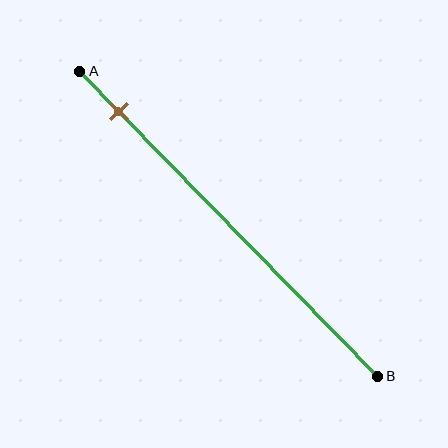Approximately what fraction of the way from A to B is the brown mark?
The brown mark is approximately 15% of the way from A to B.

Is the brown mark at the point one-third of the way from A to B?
No, the mark is at about 15% from A, not at the 33% one-third point.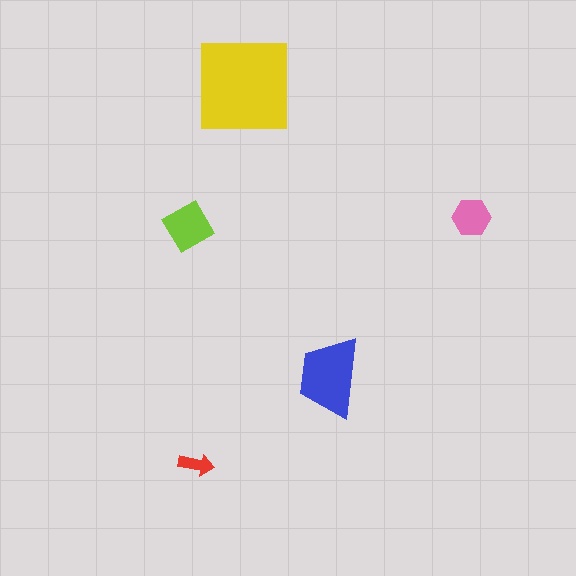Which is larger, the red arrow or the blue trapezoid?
The blue trapezoid.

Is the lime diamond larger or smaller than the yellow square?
Smaller.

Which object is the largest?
The yellow square.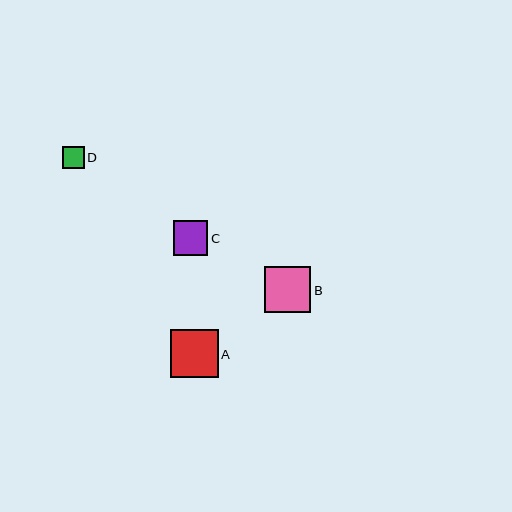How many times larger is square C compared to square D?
Square C is approximately 1.6 times the size of square D.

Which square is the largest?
Square A is the largest with a size of approximately 48 pixels.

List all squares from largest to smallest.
From largest to smallest: A, B, C, D.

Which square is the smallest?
Square D is the smallest with a size of approximately 22 pixels.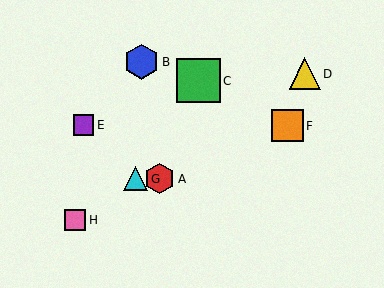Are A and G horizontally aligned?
Yes, both are at y≈179.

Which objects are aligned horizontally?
Objects A, G are aligned horizontally.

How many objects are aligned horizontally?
2 objects (A, G) are aligned horizontally.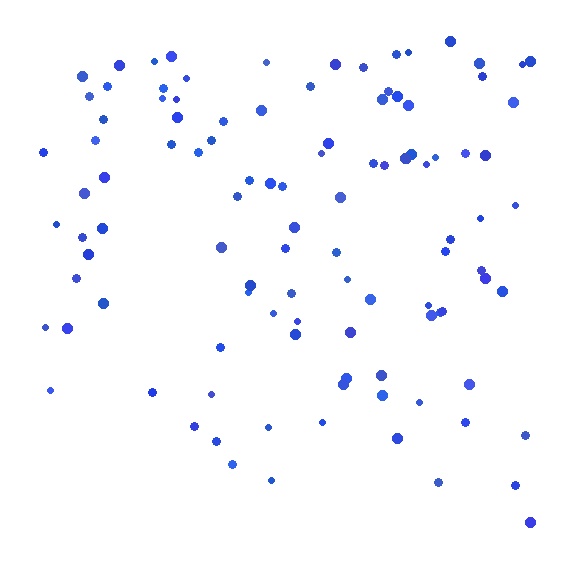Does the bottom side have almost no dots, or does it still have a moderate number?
Still a moderate number, just noticeably fewer than the top.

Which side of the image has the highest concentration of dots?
The top.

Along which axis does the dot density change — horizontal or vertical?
Vertical.